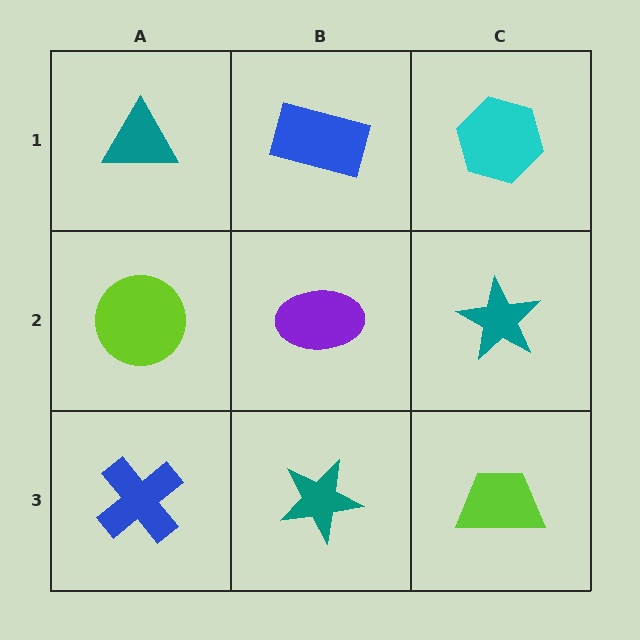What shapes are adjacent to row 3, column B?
A purple ellipse (row 2, column B), a blue cross (row 3, column A), a lime trapezoid (row 3, column C).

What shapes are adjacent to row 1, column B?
A purple ellipse (row 2, column B), a teal triangle (row 1, column A), a cyan hexagon (row 1, column C).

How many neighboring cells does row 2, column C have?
3.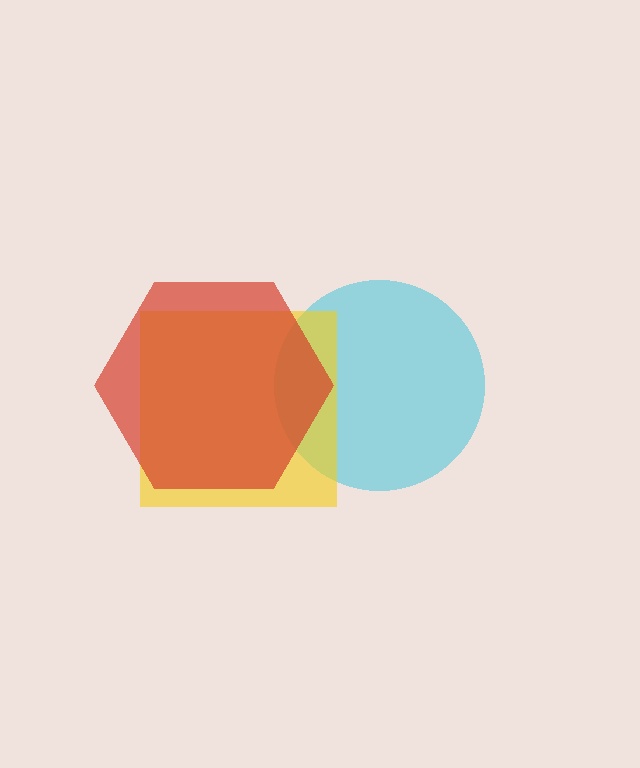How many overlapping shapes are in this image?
There are 3 overlapping shapes in the image.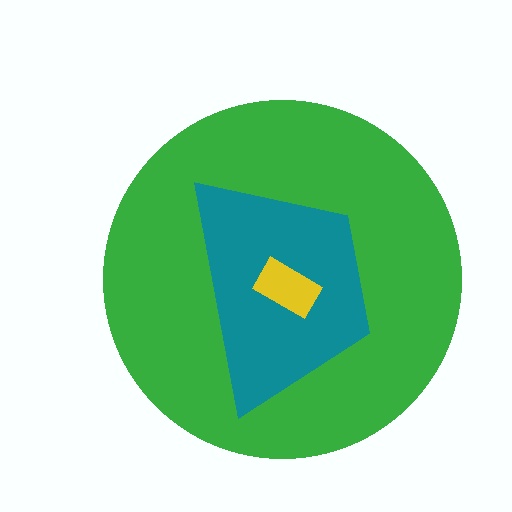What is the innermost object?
The yellow rectangle.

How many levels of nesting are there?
3.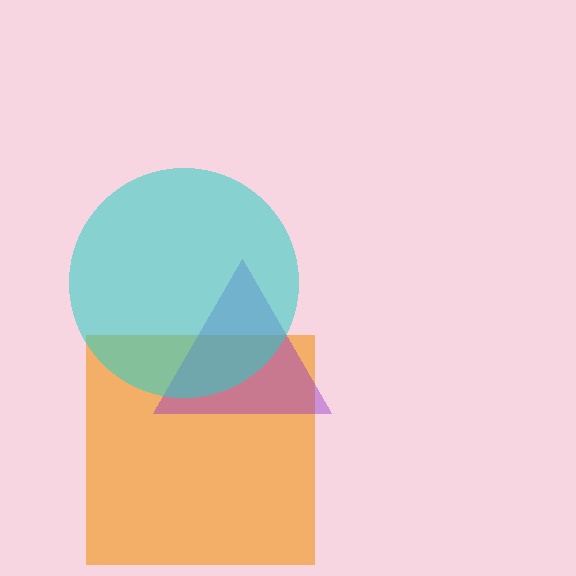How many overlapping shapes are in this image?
There are 3 overlapping shapes in the image.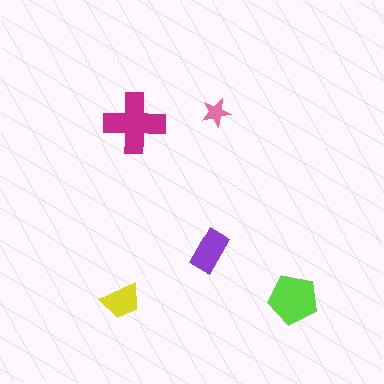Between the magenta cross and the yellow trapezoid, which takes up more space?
The magenta cross.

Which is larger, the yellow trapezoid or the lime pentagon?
The lime pentagon.